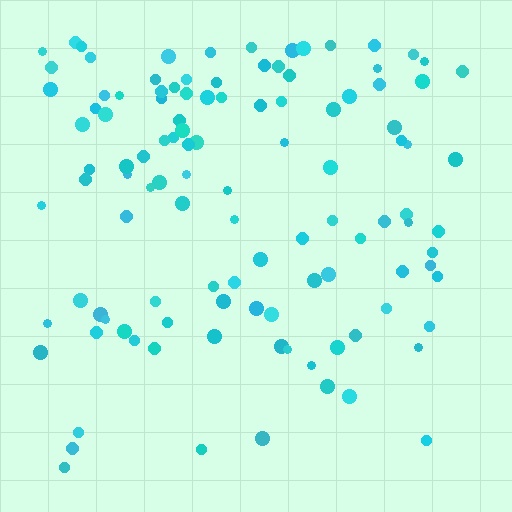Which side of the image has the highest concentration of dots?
The top.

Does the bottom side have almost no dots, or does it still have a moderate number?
Still a moderate number, just noticeably fewer than the top.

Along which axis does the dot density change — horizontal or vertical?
Vertical.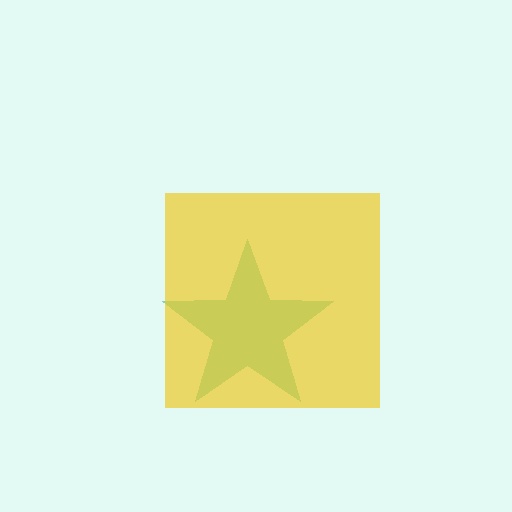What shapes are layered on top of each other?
The layered shapes are: a teal star, a yellow square.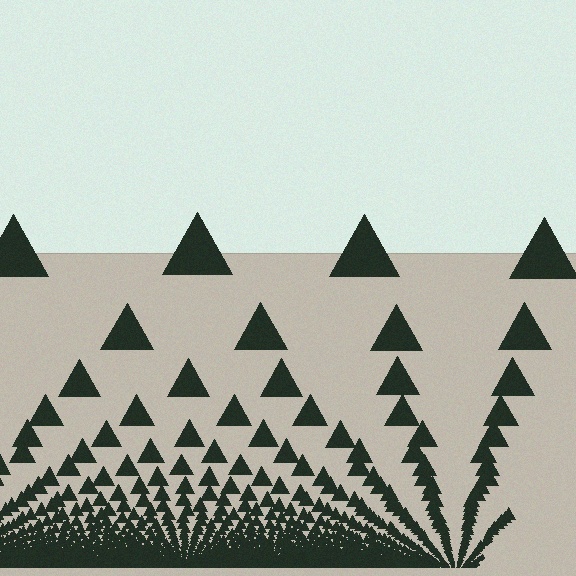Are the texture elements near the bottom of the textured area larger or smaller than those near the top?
Smaller. The gradient is inverted — elements near the bottom are smaller and denser.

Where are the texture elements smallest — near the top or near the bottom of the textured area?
Near the bottom.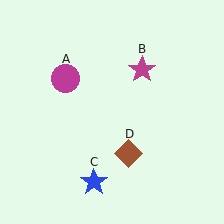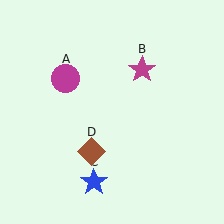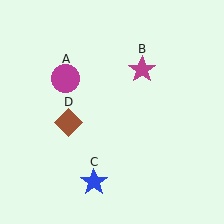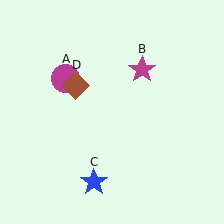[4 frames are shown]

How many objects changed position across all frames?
1 object changed position: brown diamond (object D).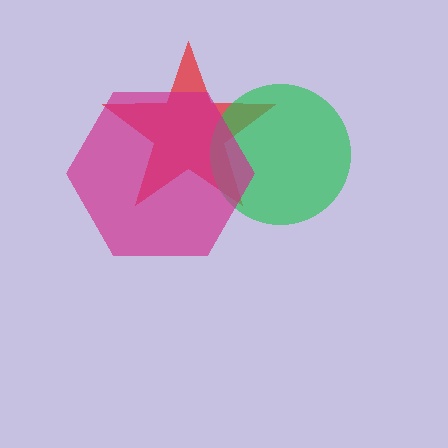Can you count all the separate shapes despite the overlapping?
Yes, there are 3 separate shapes.